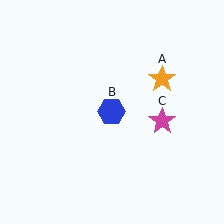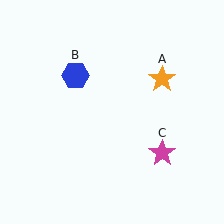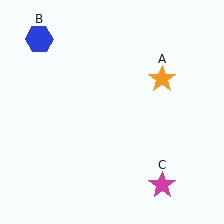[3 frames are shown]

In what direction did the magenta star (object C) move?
The magenta star (object C) moved down.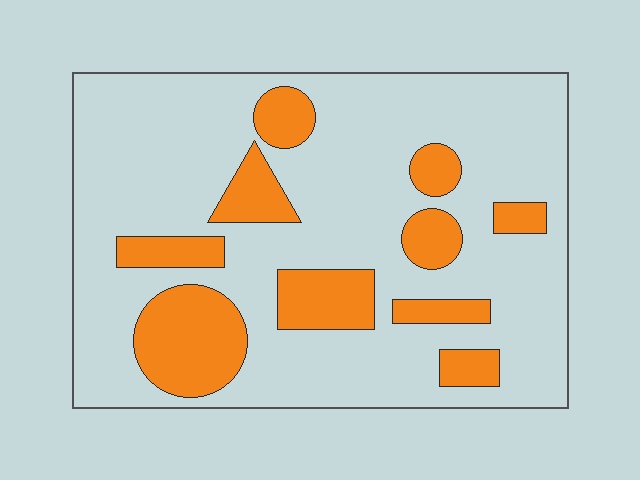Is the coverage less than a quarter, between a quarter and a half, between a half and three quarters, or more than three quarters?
Less than a quarter.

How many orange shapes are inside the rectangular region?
10.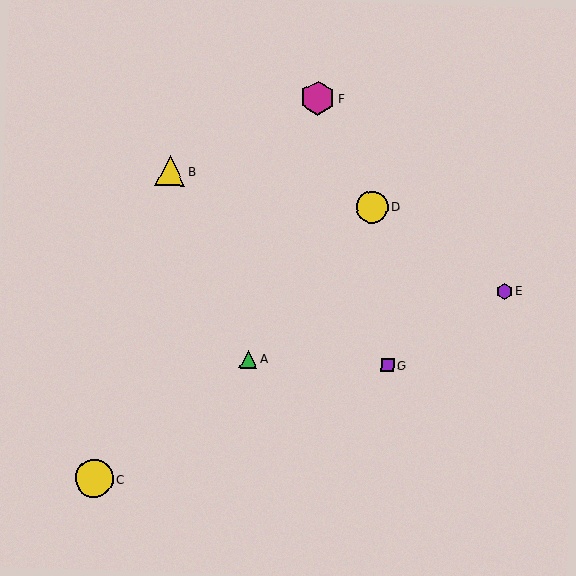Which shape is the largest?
The yellow circle (labeled C) is the largest.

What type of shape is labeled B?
Shape B is a yellow triangle.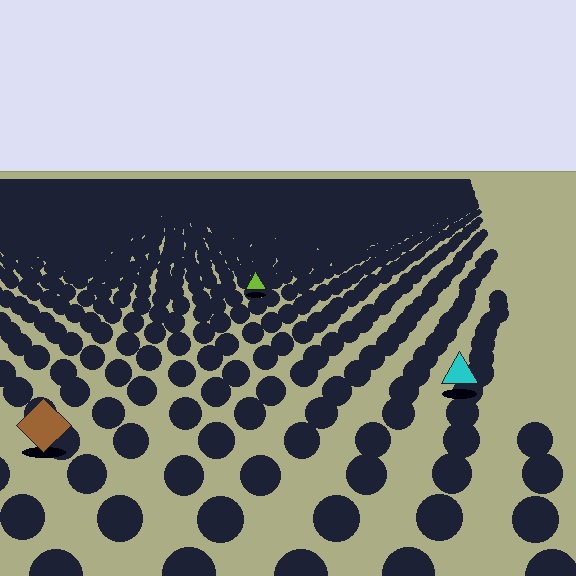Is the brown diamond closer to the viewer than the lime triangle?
Yes. The brown diamond is closer — you can tell from the texture gradient: the ground texture is coarser near it.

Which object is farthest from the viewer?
The lime triangle is farthest from the viewer. It appears smaller and the ground texture around it is denser.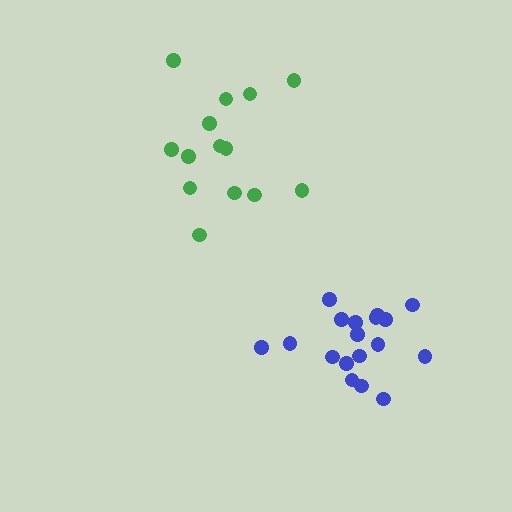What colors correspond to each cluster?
The clusters are colored: green, blue.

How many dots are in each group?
Group 1: 14 dots, Group 2: 18 dots (32 total).